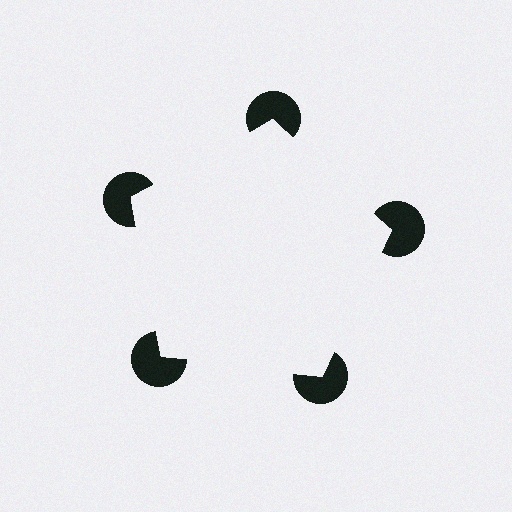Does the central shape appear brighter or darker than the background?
It typically appears slightly brighter than the background, even though no actual brightness change is drawn.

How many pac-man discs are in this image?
There are 5 — one at each vertex of the illusory pentagon.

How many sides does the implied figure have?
5 sides.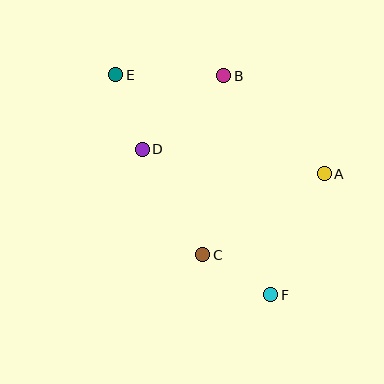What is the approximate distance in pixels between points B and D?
The distance between B and D is approximately 110 pixels.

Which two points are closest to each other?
Points C and F are closest to each other.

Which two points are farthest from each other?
Points E and F are farthest from each other.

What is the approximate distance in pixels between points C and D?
The distance between C and D is approximately 122 pixels.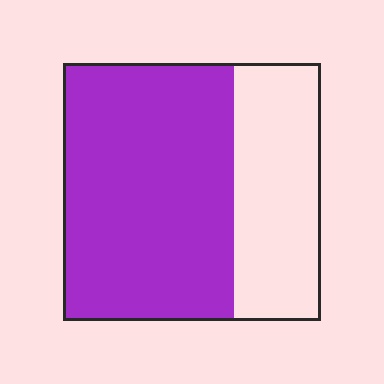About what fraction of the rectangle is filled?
About two thirds (2/3).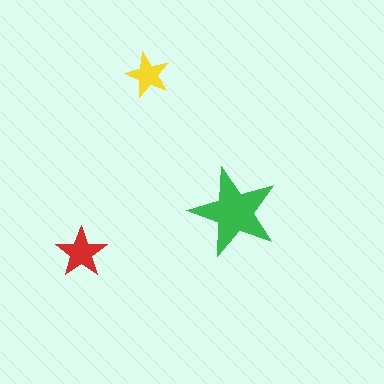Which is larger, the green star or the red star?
The green one.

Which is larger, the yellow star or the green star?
The green one.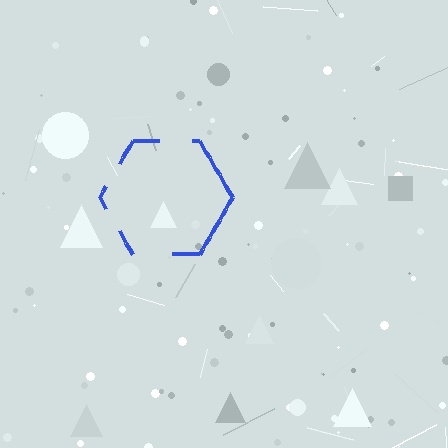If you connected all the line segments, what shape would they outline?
They would outline a hexagon.